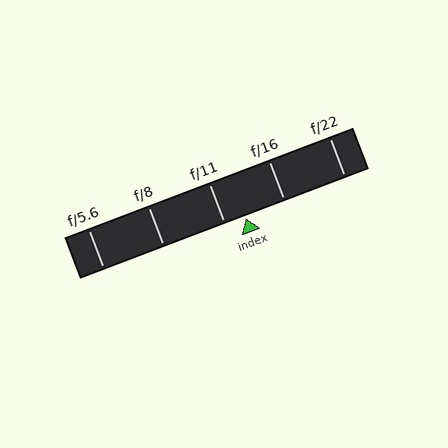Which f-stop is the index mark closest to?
The index mark is closest to f/11.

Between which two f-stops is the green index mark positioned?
The index mark is between f/11 and f/16.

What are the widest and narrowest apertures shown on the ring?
The widest aperture shown is f/5.6 and the narrowest is f/22.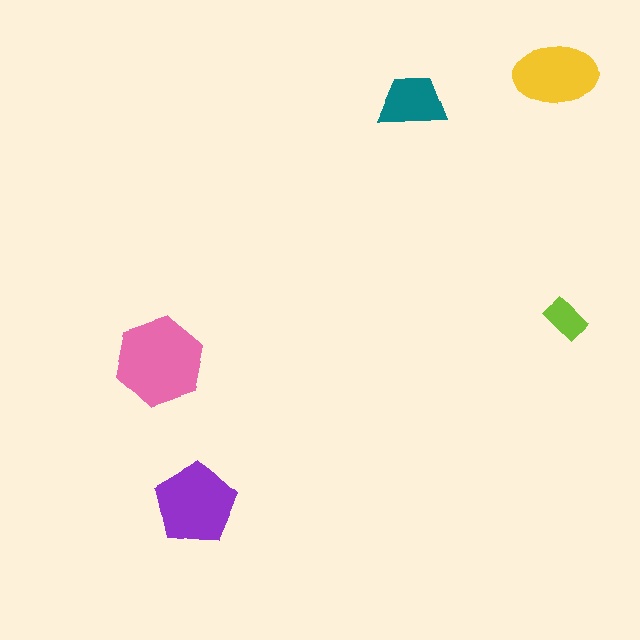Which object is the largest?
The pink hexagon.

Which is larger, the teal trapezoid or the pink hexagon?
The pink hexagon.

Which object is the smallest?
The lime rectangle.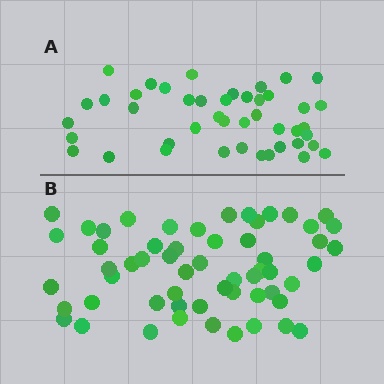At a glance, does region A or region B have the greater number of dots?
Region B (the bottom region) has more dots.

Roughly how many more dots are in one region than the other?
Region B has approximately 15 more dots than region A.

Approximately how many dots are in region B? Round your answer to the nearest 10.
About 60 dots. (The exact count is 57, which rounds to 60.)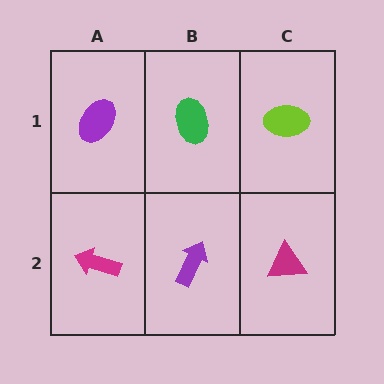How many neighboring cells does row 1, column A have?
2.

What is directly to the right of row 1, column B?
A lime ellipse.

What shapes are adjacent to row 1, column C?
A magenta triangle (row 2, column C), a green ellipse (row 1, column B).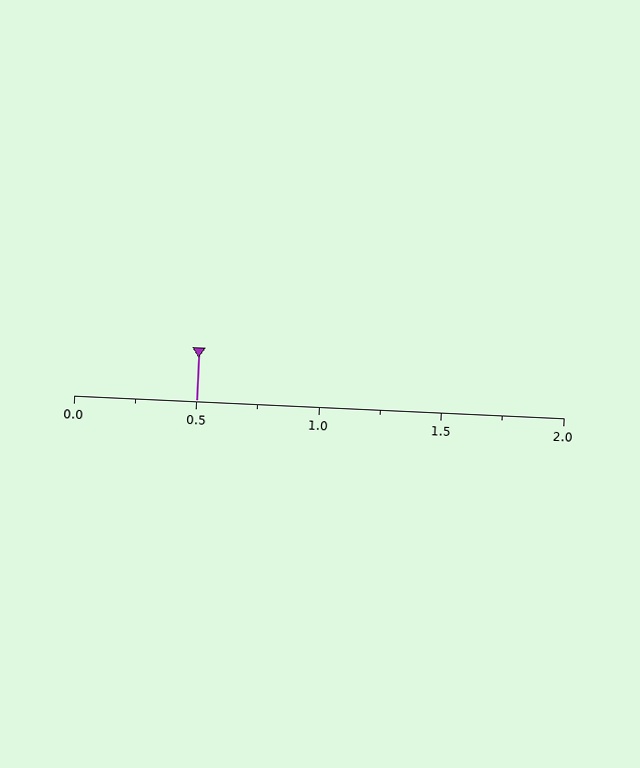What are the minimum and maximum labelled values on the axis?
The axis runs from 0.0 to 2.0.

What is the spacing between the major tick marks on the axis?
The major ticks are spaced 0.5 apart.